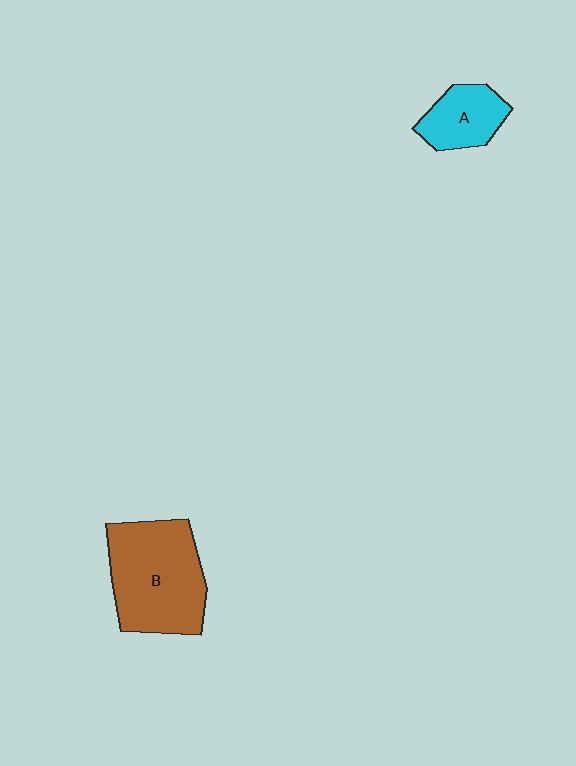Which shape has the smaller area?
Shape A (cyan).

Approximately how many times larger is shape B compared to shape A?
Approximately 2.2 times.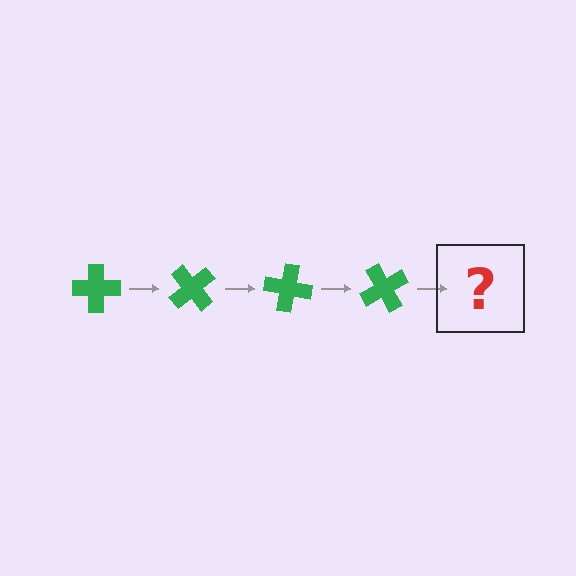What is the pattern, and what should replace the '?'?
The pattern is that the cross rotates 50 degrees each step. The '?' should be a green cross rotated 200 degrees.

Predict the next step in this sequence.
The next step is a green cross rotated 200 degrees.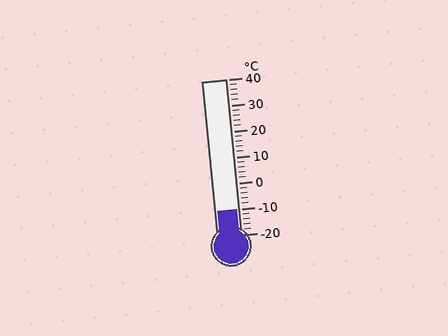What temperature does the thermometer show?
The thermometer shows approximately -10°C.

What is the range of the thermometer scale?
The thermometer scale ranges from -20°C to 40°C.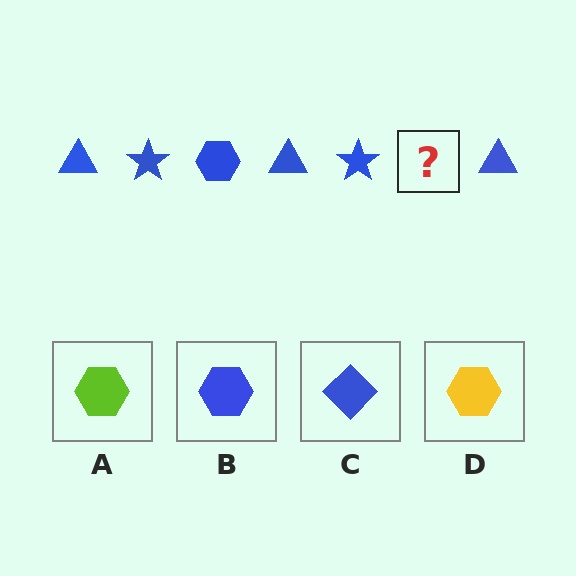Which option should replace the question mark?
Option B.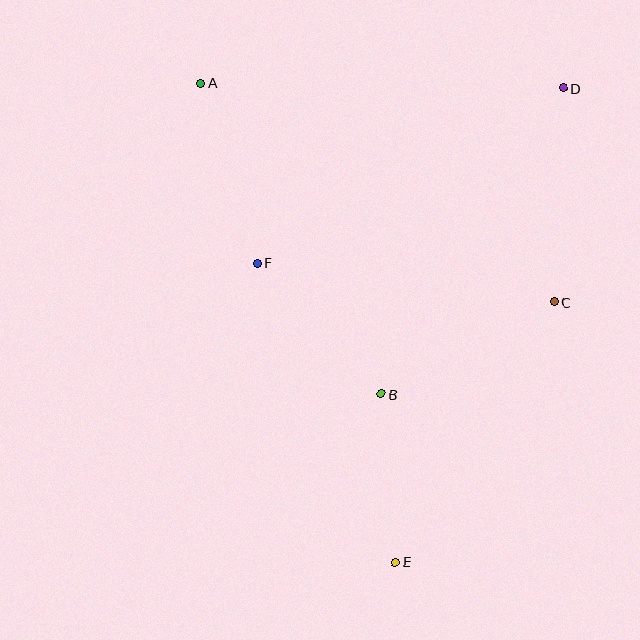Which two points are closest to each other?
Points B and E are closest to each other.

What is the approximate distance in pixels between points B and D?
The distance between B and D is approximately 356 pixels.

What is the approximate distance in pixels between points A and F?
The distance between A and F is approximately 189 pixels.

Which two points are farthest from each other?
Points A and E are farthest from each other.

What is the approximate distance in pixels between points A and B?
The distance between A and B is approximately 360 pixels.